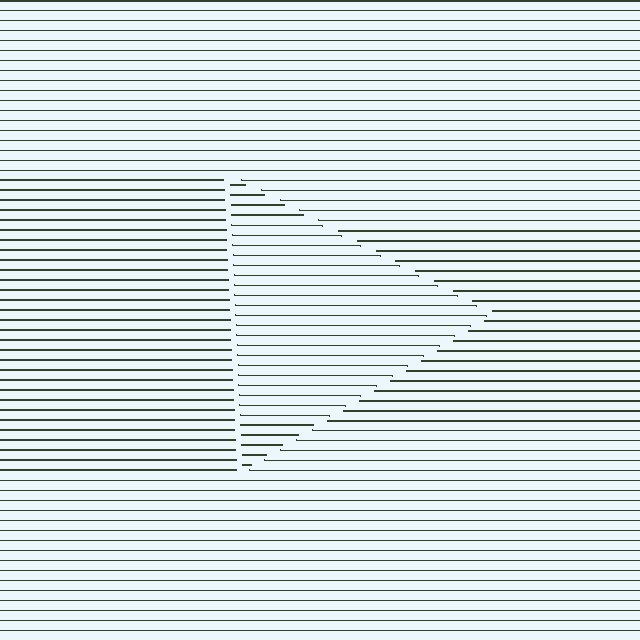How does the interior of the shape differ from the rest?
The interior of the shape contains the same grating, shifted by half a period — the contour is defined by the phase discontinuity where line-ends from the inner and outer gratings abut.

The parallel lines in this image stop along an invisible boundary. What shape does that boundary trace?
An illusory triangle. The interior of the shape contains the same grating, shifted by half a period — the contour is defined by the phase discontinuity where line-ends from the inner and outer gratings abut.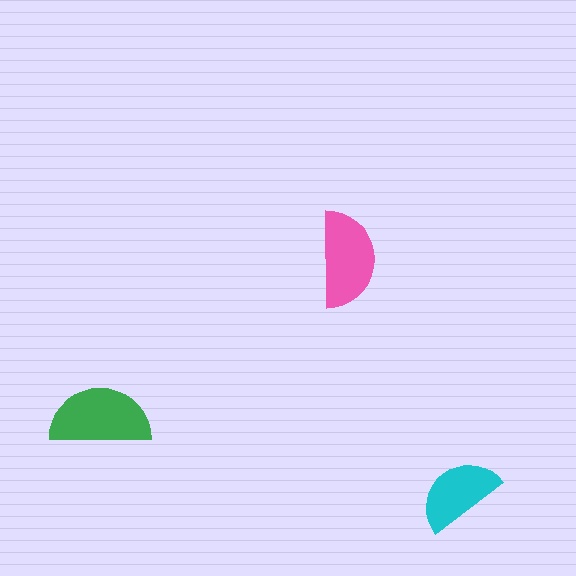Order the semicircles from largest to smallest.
the green one, the pink one, the cyan one.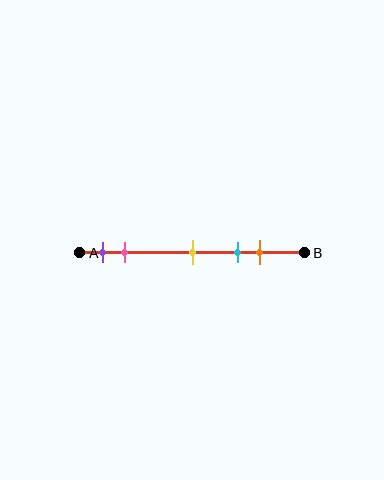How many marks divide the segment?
There are 5 marks dividing the segment.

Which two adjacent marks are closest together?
The purple and pink marks are the closest adjacent pair.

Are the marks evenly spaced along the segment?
No, the marks are not evenly spaced.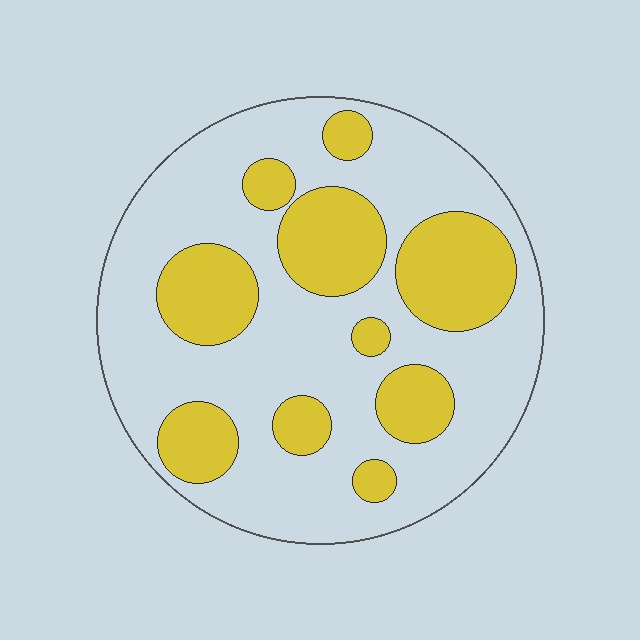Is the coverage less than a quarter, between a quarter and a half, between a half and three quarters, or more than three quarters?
Between a quarter and a half.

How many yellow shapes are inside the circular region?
10.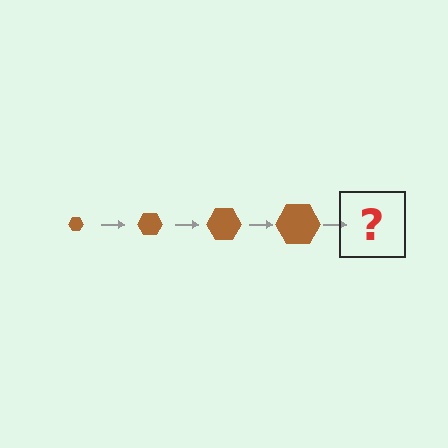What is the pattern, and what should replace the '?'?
The pattern is that the hexagon gets progressively larger each step. The '?' should be a brown hexagon, larger than the previous one.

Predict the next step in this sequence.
The next step is a brown hexagon, larger than the previous one.